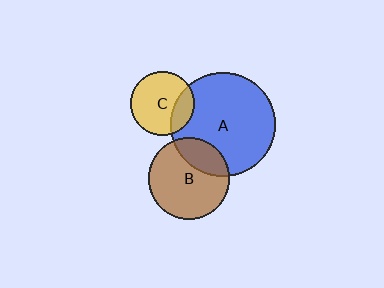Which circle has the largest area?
Circle A (blue).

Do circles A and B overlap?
Yes.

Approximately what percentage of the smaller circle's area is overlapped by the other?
Approximately 25%.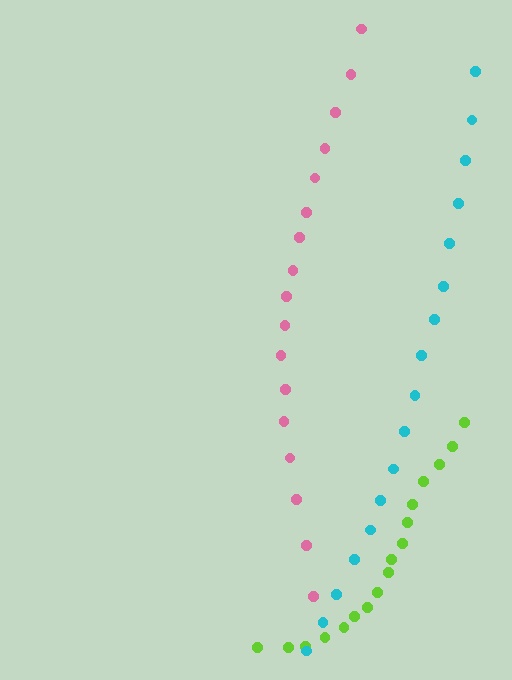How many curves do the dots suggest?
There are 3 distinct paths.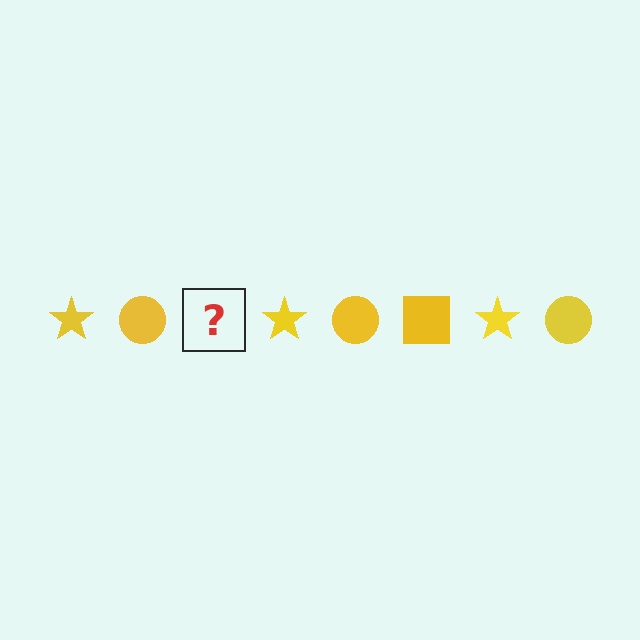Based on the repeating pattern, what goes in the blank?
The blank should be a yellow square.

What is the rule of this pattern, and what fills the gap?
The rule is that the pattern cycles through star, circle, square shapes in yellow. The gap should be filled with a yellow square.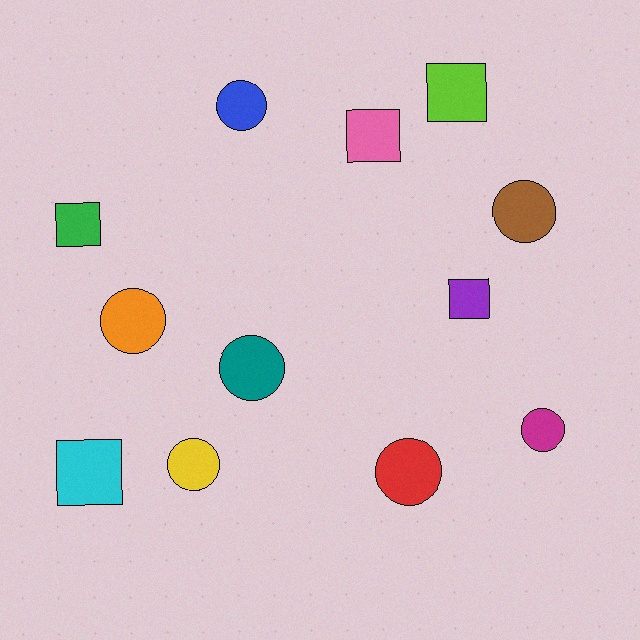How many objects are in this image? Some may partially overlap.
There are 12 objects.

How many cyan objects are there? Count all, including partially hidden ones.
There is 1 cyan object.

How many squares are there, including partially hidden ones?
There are 5 squares.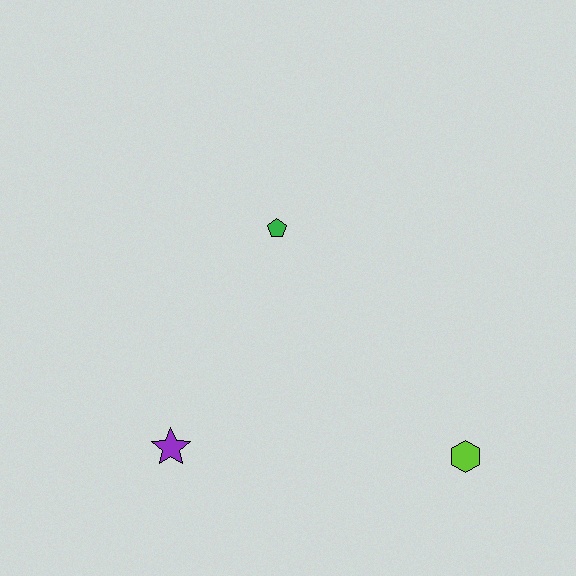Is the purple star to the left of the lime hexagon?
Yes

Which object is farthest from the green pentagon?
The lime hexagon is farthest from the green pentagon.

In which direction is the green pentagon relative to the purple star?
The green pentagon is above the purple star.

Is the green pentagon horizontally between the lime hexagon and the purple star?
Yes